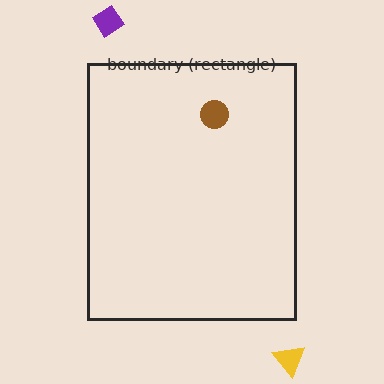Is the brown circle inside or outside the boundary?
Inside.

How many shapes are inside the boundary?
1 inside, 2 outside.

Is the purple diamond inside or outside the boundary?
Outside.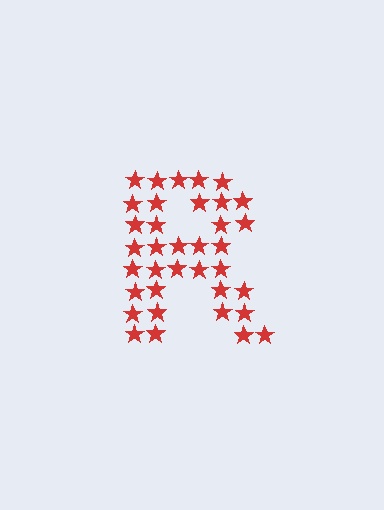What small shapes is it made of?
It is made of small stars.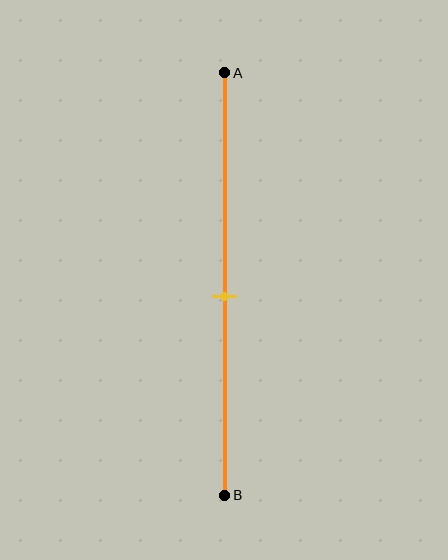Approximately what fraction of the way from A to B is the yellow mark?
The yellow mark is approximately 55% of the way from A to B.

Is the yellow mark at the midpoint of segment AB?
No, the mark is at about 55% from A, not at the 50% midpoint.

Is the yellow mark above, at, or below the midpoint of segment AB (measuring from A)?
The yellow mark is below the midpoint of segment AB.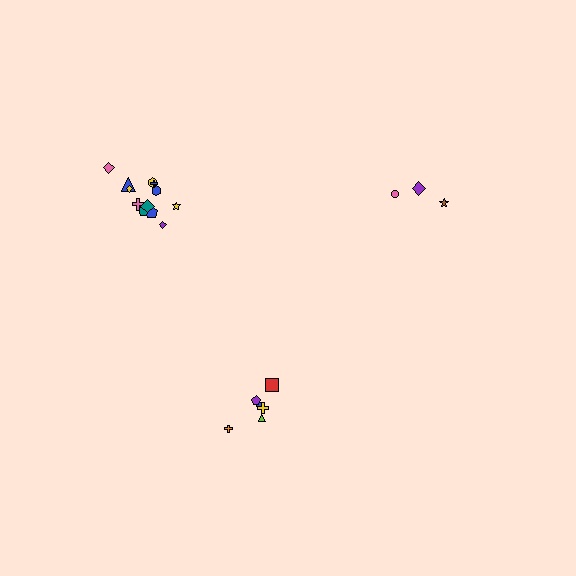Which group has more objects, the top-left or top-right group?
The top-left group.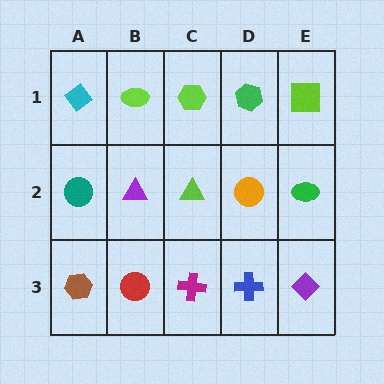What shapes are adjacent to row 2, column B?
A lime ellipse (row 1, column B), a red circle (row 3, column B), a teal circle (row 2, column A), a lime triangle (row 2, column C).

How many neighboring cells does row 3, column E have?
2.